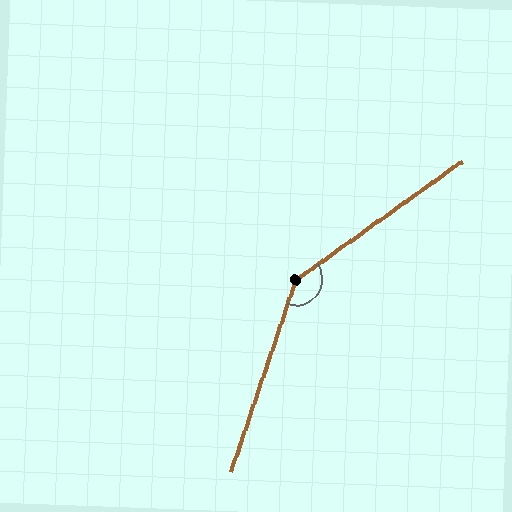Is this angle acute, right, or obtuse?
It is obtuse.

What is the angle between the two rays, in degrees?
Approximately 144 degrees.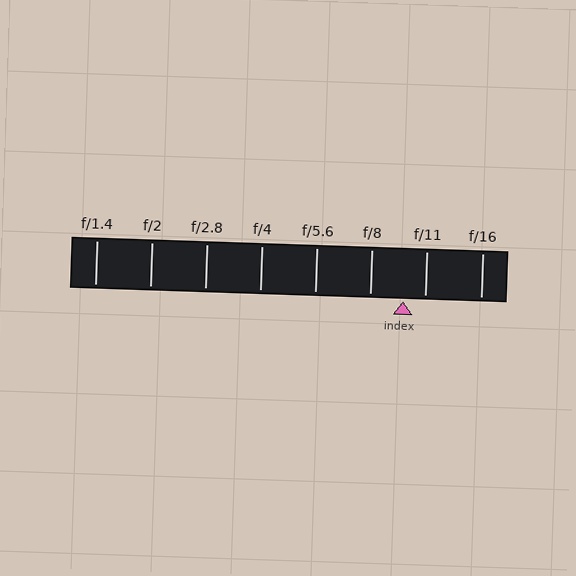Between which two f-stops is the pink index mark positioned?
The index mark is between f/8 and f/11.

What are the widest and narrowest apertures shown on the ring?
The widest aperture shown is f/1.4 and the narrowest is f/16.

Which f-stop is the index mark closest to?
The index mark is closest to f/11.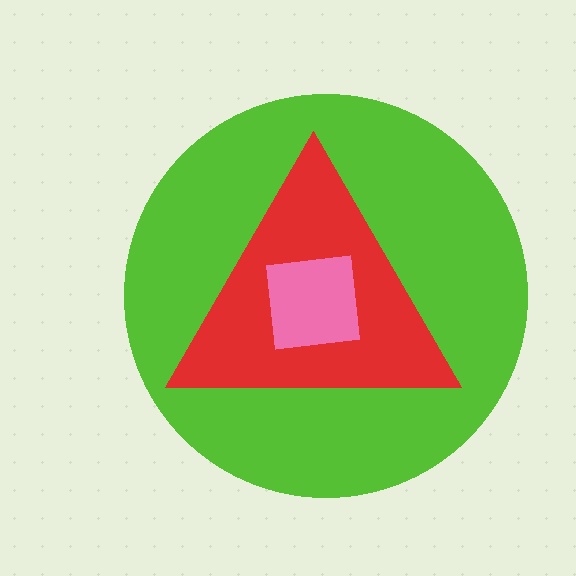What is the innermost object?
The pink square.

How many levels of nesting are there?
3.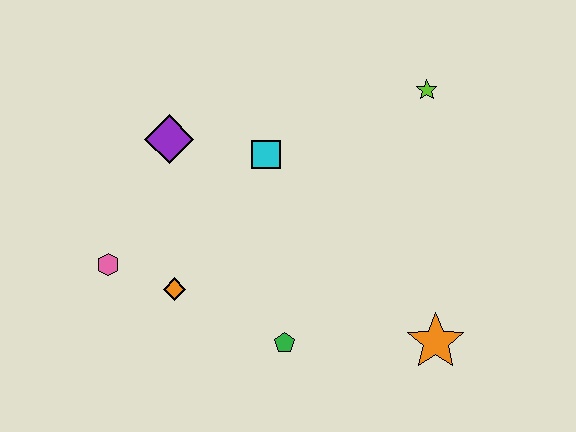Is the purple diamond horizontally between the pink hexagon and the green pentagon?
Yes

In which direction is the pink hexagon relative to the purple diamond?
The pink hexagon is below the purple diamond.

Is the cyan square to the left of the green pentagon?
Yes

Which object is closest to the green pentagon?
The orange diamond is closest to the green pentagon.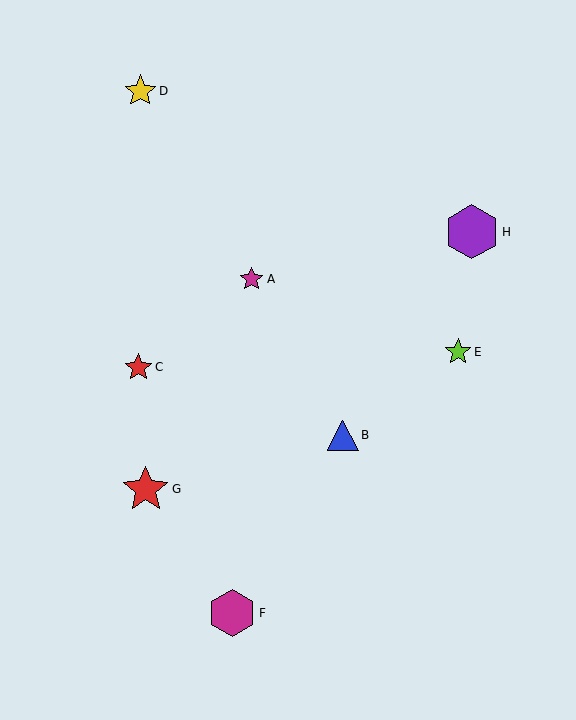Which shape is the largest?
The purple hexagon (labeled H) is the largest.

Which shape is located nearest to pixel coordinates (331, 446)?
The blue triangle (labeled B) at (343, 435) is nearest to that location.